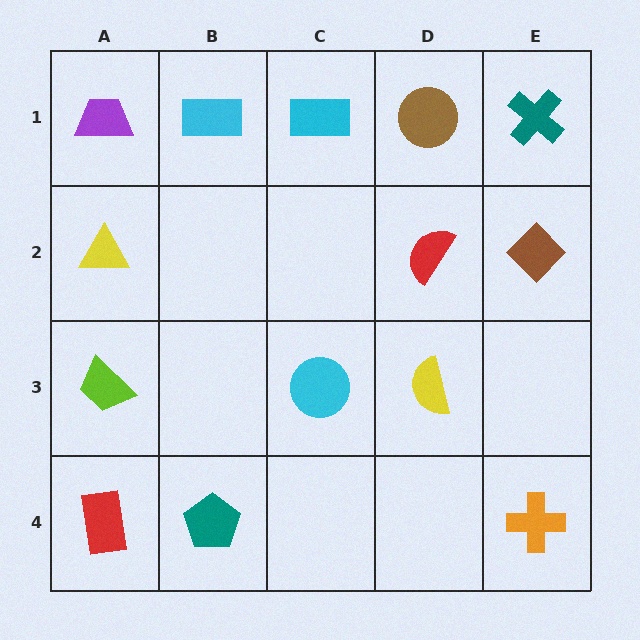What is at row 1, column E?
A teal cross.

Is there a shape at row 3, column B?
No, that cell is empty.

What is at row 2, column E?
A brown diamond.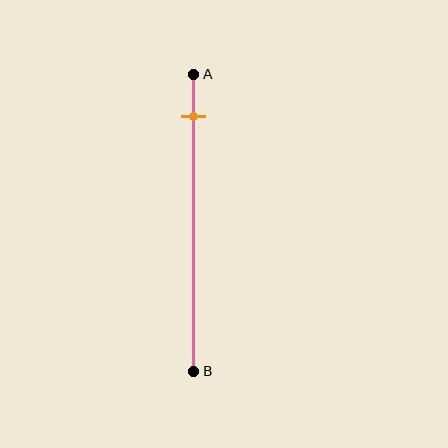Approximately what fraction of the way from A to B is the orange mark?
The orange mark is approximately 15% of the way from A to B.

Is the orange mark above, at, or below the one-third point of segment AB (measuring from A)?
The orange mark is above the one-third point of segment AB.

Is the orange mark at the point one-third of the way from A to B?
No, the mark is at about 15% from A, not at the 33% one-third point.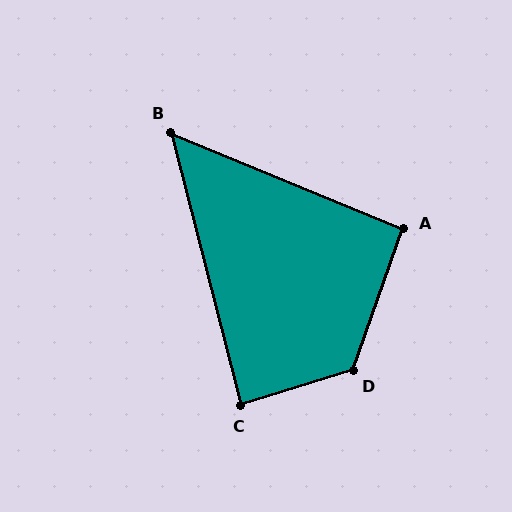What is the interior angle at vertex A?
Approximately 93 degrees (approximately right).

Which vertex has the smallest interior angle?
B, at approximately 53 degrees.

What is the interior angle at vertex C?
Approximately 87 degrees (approximately right).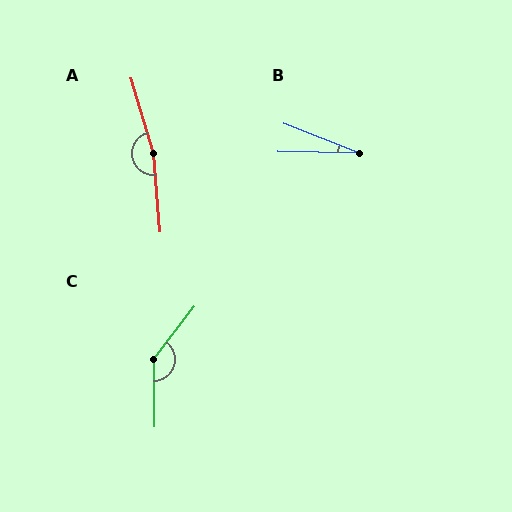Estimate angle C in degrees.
Approximately 141 degrees.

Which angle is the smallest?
B, at approximately 20 degrees.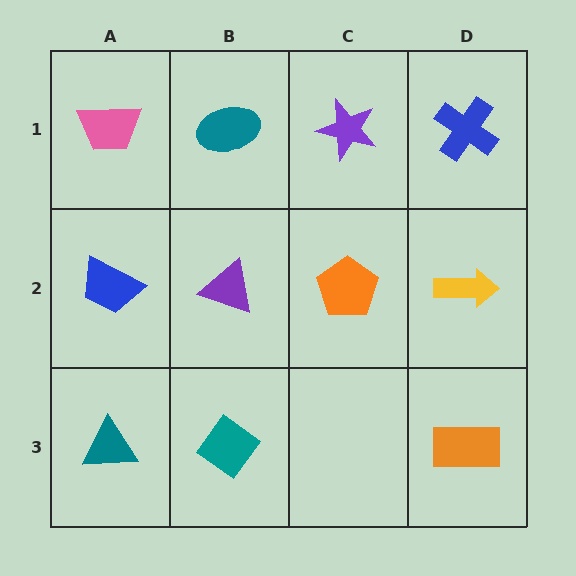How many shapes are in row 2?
4 shapes.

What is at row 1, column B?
A teal ellipse.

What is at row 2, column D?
A yellow arrow.